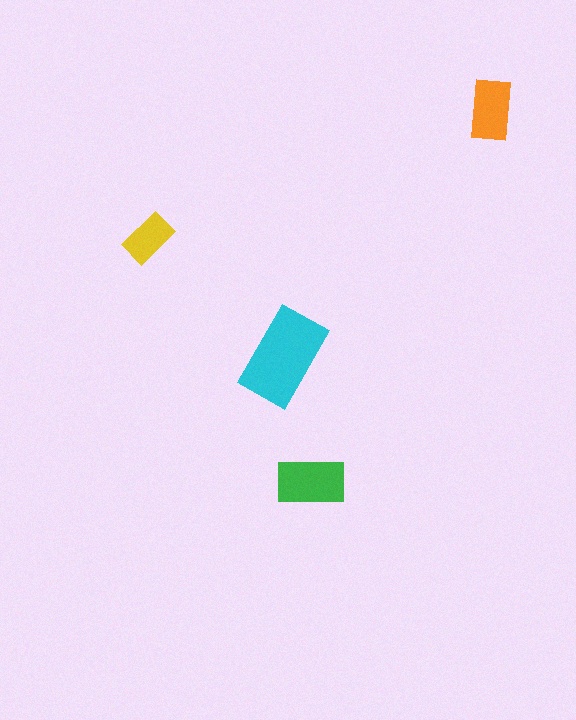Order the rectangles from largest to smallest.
the cyan one, the green one, the orange one, the yellow one.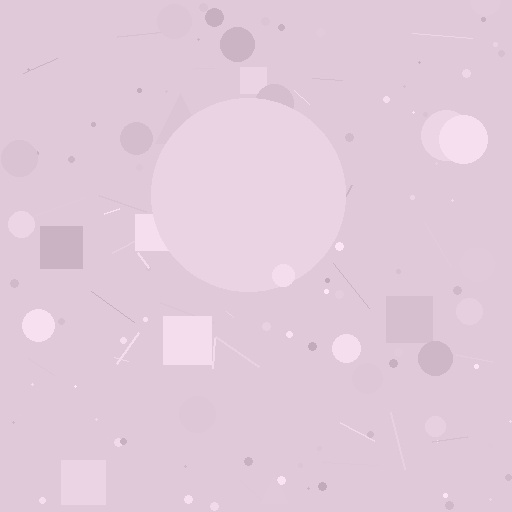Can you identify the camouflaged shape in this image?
The camouflaged shape is a circle.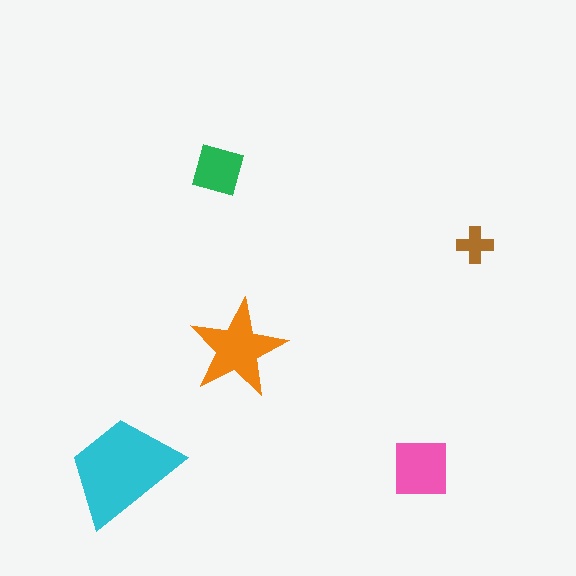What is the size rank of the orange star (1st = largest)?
2nd.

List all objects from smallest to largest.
The brown cross, the green diamond, the pink square, the orange star, the cyan trapezoid.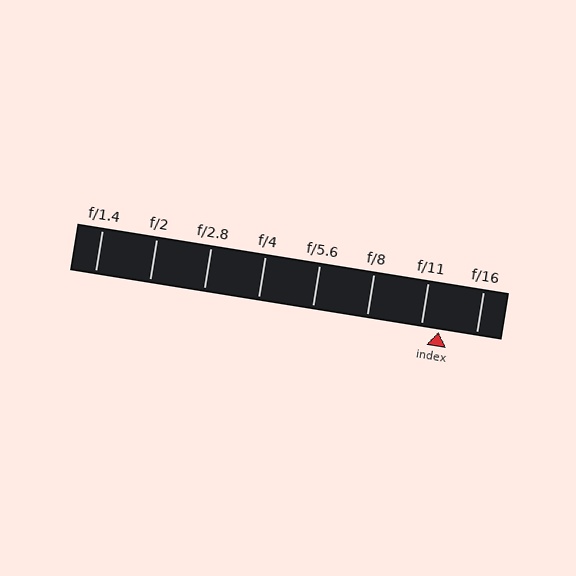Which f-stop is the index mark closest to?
The index mark is closest to f/11.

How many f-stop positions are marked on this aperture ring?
There are 8 f-stop positions marked.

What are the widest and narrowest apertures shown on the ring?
The widest aperture shown is f/1.4 and the narrowest is f/16.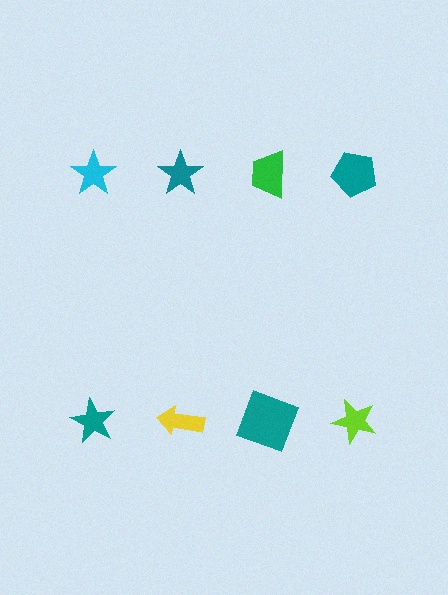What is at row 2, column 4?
A lime star.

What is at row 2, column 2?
A yellow arrow.